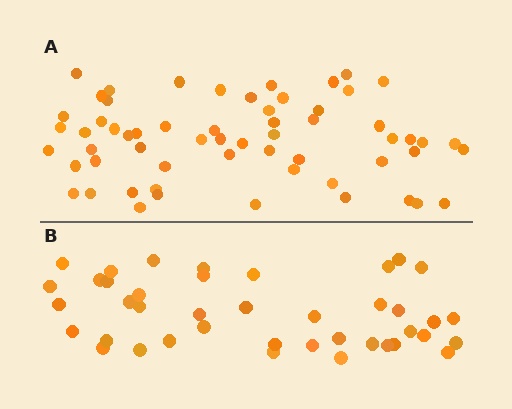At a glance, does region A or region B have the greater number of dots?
Region A (the top region) has more dots.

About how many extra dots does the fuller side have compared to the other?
Region A has approximately 20 more dots than region B.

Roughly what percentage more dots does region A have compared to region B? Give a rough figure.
About 45% more.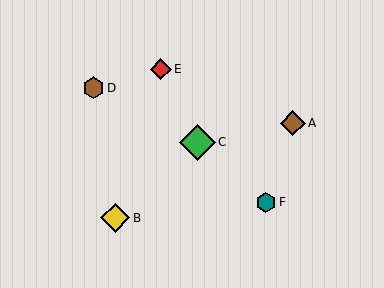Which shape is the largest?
The green diamond (labeled C) is the largest.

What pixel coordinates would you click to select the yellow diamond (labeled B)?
Click at (115, 218) to select the yellow diamond B.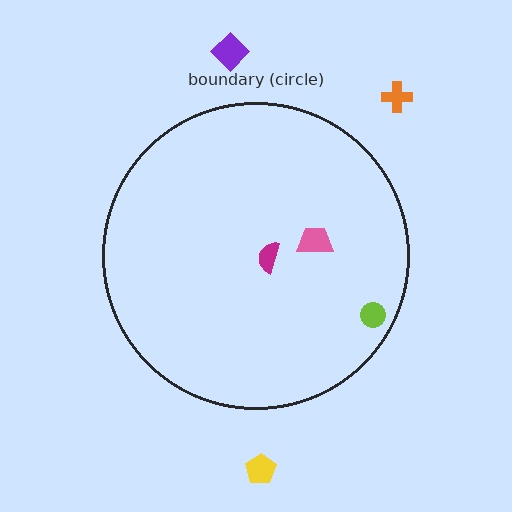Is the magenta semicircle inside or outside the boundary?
Inside.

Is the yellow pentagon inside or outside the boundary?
Outside.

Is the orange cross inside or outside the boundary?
Outside.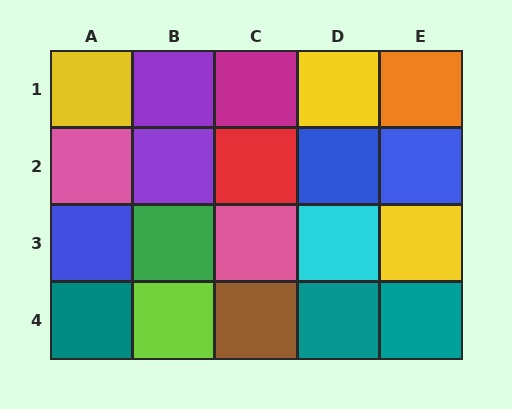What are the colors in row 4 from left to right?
Teal, lime, brown, teal, teal.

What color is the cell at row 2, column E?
Blue.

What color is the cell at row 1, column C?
Magenta.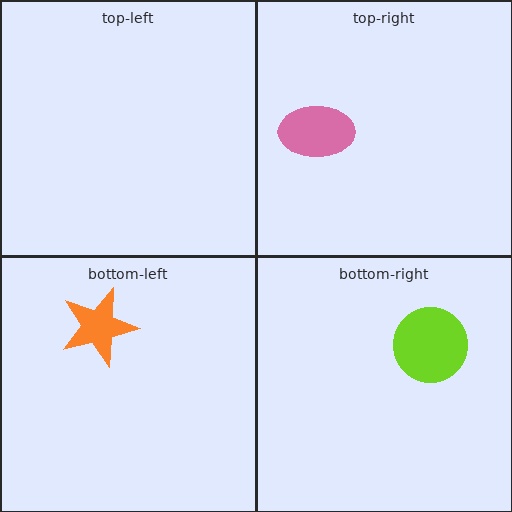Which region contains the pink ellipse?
The top-right region.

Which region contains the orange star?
The bottom-left region.